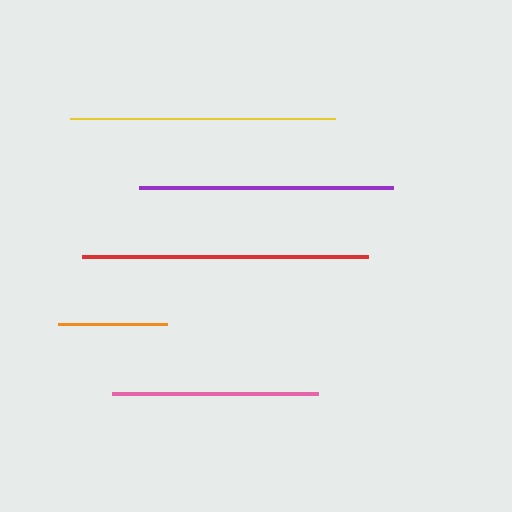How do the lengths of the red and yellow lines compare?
The red and yellow lines are approximately the same length.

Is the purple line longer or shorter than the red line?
The red line is longer than the purple line.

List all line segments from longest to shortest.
From longest to shortest: red, yellow, purple, pink, orange.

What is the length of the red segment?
The red segment is approximately 286 pixels long.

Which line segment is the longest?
The red line is the longest at approximately 286 pixels.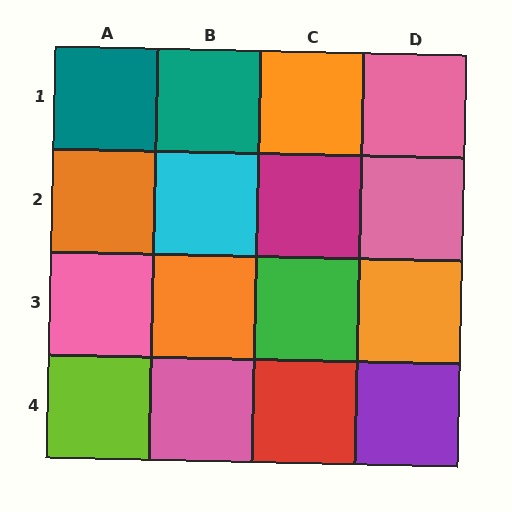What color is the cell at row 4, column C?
Red.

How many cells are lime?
1 cell is lime.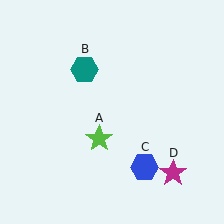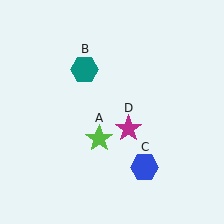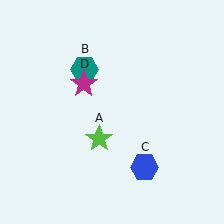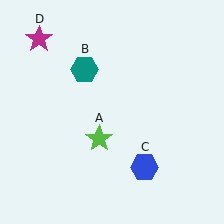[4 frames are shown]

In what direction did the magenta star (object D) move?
The magenta star (object D) moved up and to the left.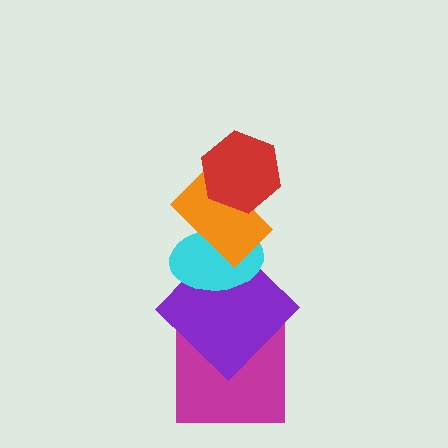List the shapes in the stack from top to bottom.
From top to bottom: the red hexagon, the orange rectangle, the cyan ellipse, the purple diamond, the magenta square.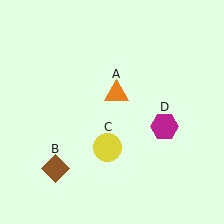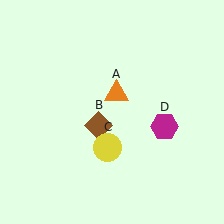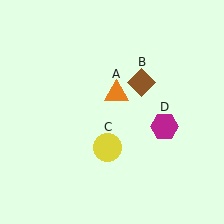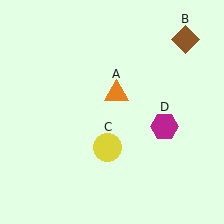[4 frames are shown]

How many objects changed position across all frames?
1 object changed position: brown diamond (object B).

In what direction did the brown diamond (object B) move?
The brown diamond (object B) moved up and to the right.